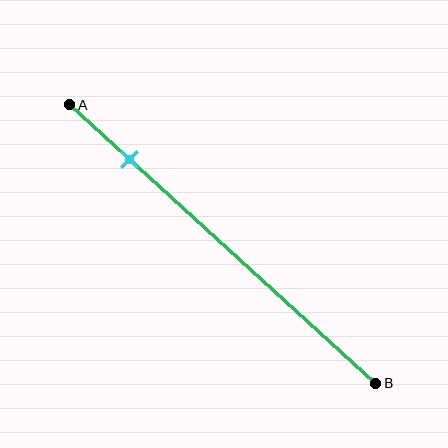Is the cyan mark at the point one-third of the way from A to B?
No, the mark is at about 20% from A, not at the 33% one-third point.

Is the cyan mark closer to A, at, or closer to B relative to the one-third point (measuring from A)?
The cyan mark is closer to point A than the one-third point of segment AB.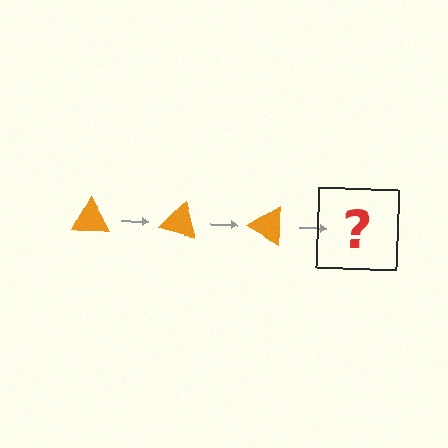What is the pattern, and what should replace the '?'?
The pattern is that the triangle rotates 15 degrees each step. The '?' should be an orange triangle rotated 45 degrees.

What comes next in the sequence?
The next element should be an orange triangle rotated 45 degrees.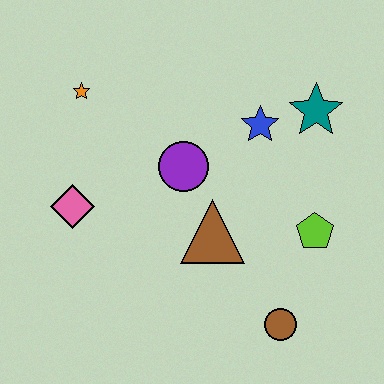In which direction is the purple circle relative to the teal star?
The purple circle is to the left of the teal star.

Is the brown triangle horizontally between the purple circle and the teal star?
Yes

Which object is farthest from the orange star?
The brown circle is farthest from the orange star.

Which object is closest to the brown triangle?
The purple circle is closest to the brown triangle.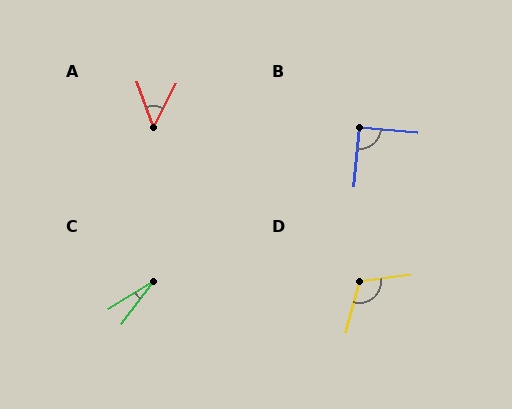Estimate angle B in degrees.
Approximately 90 degrees.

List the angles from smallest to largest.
C (22°), A (47°), B (90°), D (113°).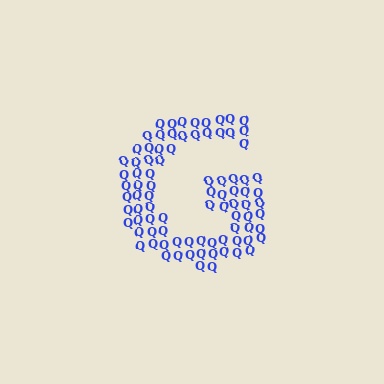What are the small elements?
The small elements are letter Q's.